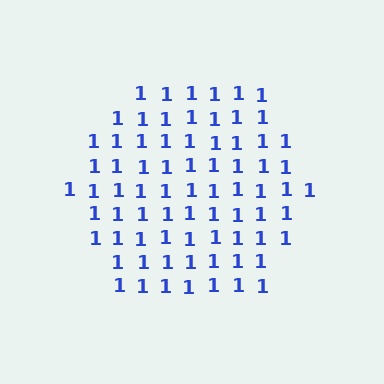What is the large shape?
The large shape is a hexagon.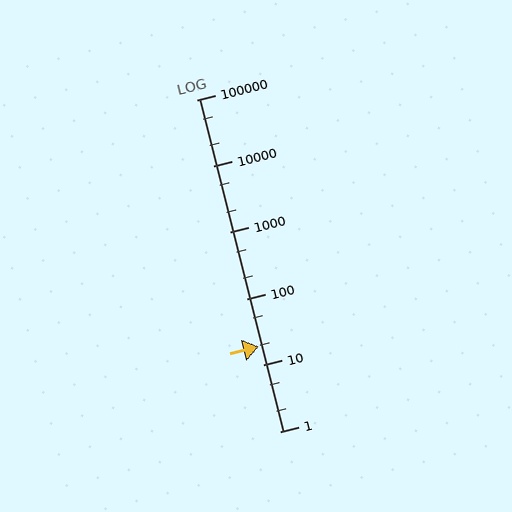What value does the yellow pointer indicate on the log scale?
The pointer indicates approximately 19.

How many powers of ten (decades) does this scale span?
The scale spans 5 decades, from 1 to 100000.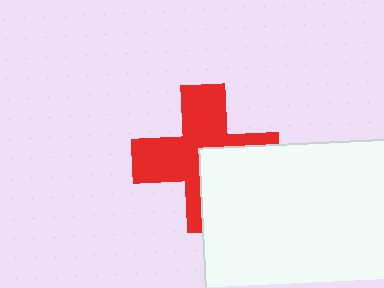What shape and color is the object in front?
The object in front is a white rectangle.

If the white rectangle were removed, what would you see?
You would see the complete red cross.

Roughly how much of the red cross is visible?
About half of it is visible (roughly 62%).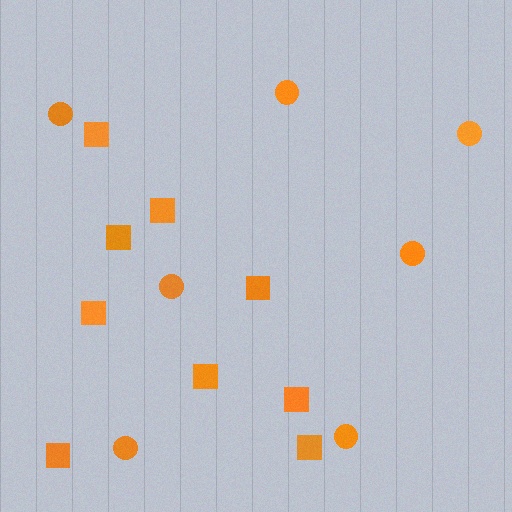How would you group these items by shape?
There are 2 groups: one group of squares (9) and one group of circles (7).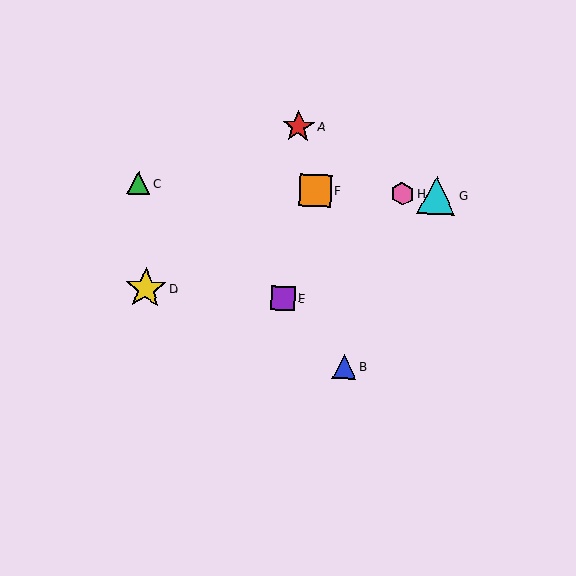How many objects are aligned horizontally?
4 objects (C, F, G, H) are aligned horizontally.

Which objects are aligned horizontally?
Objects C, F, G, H are aligned horizontally.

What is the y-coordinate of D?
Object D is at y≈289.